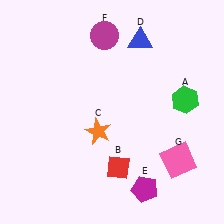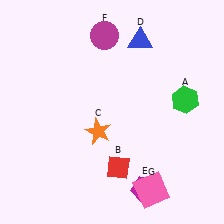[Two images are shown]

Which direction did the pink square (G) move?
The pink square (G) moved down.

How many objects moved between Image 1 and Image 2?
1 object moved between the two images.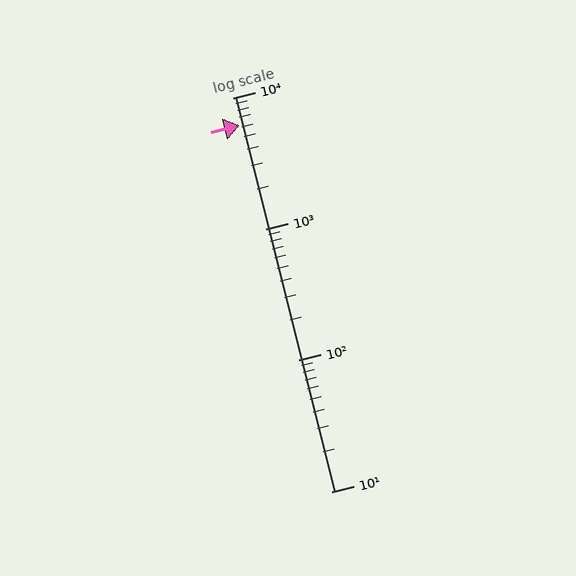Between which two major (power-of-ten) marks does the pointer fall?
The pointer is between 1000 and 10000.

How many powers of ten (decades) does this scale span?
The scale spans 3 decades, from 10 to 10000.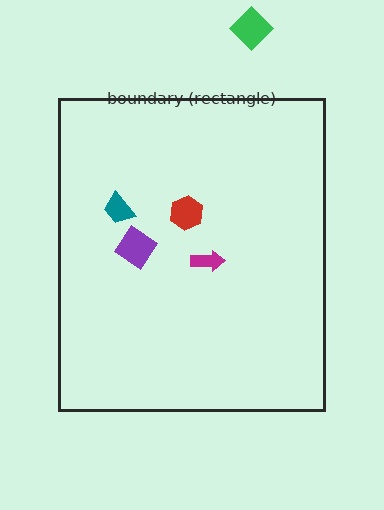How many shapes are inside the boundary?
4 inside, 1 outside.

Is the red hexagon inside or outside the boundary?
Inside.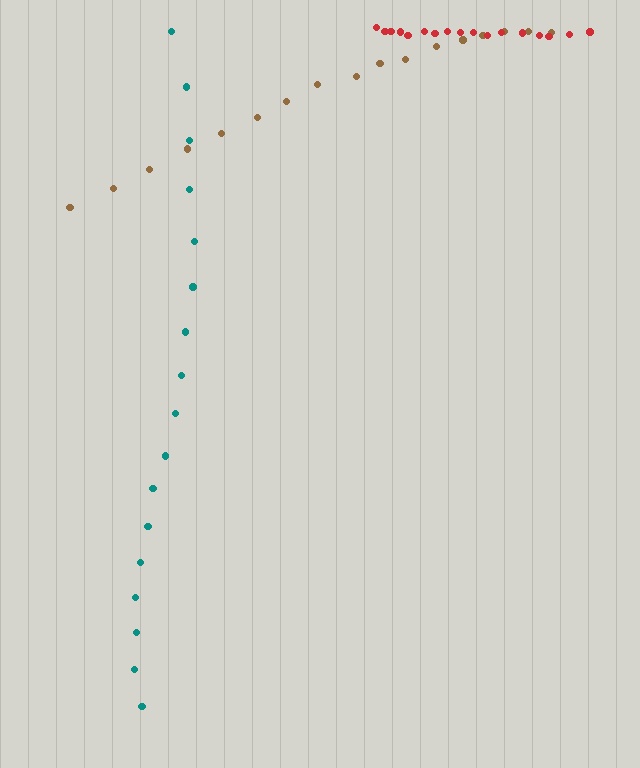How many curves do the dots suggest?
There are 3 distinct paths.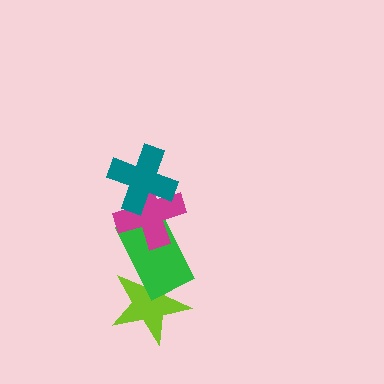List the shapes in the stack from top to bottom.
From top to bottom: the teal cross, the magenta cross, the green rectangle, the lime star.